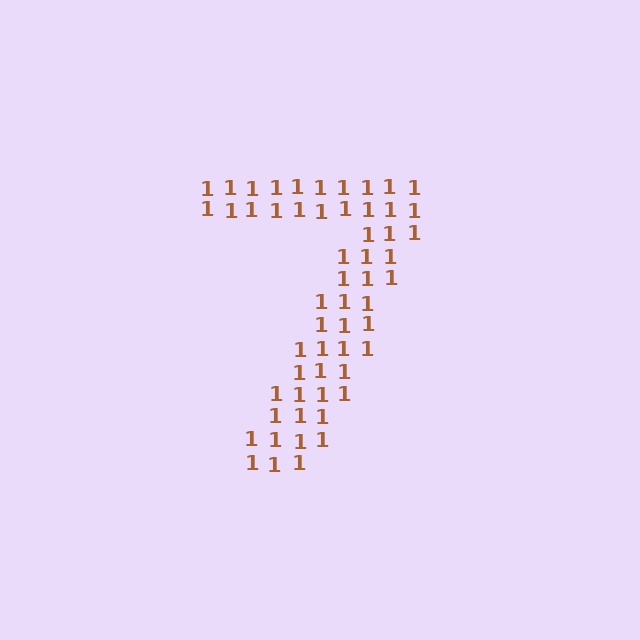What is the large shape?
The large shape is the digit 7.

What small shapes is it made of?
It is made of small digit 1's.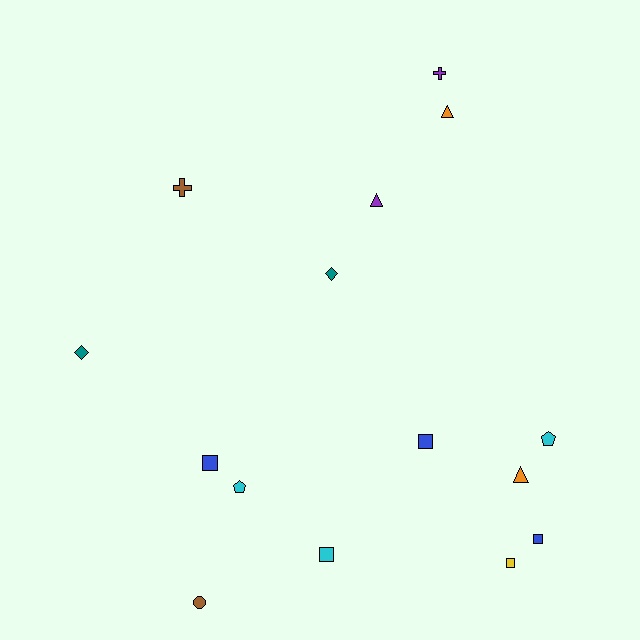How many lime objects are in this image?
There are no lime objects.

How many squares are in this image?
There are 5 squares.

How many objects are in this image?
There are 15 objects.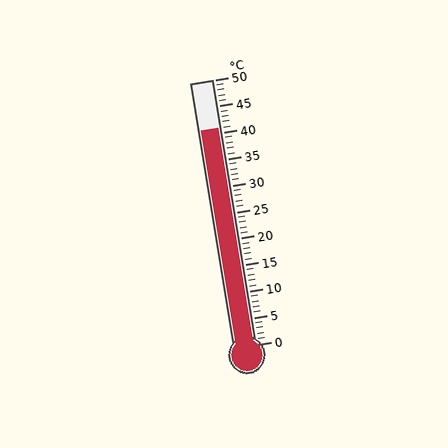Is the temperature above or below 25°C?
The temperature is above 25°C.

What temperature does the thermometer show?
The thermometer shows approximately 41°C.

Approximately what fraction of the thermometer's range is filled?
The thermometer is filled to approximately 80% of its range.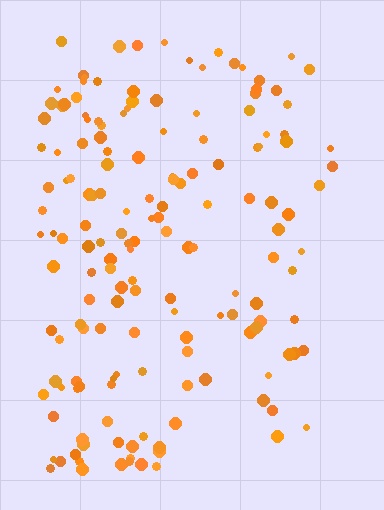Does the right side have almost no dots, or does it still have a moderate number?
Still a moderate number, just noticeably fewer than the left.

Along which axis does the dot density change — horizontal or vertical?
Horizontal.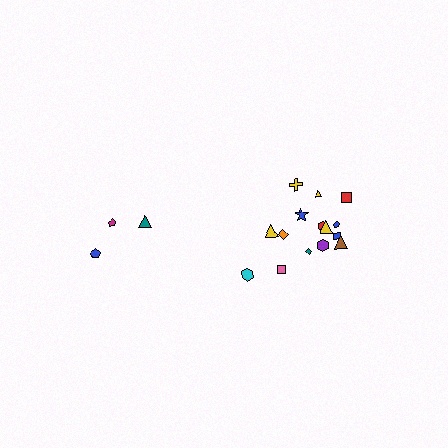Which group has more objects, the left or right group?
The right group.